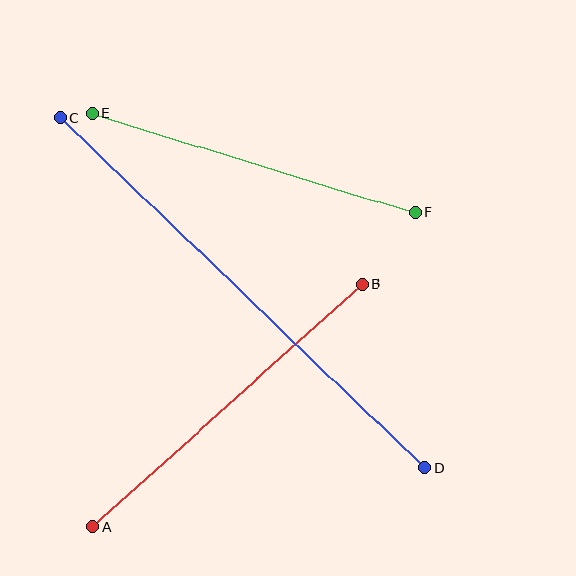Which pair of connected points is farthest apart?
Points C and D are farthest apart.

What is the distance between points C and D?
The distance is approximately 505 pixels.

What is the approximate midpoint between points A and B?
The midpoint is at approximately (228, 405) pixels.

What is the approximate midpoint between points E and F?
The midpoint is at approximately (254, 163) pixels.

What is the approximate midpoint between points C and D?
The midpoint is at approximately (243, 293) pixels.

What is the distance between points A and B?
The distance is approximately 362 pixels.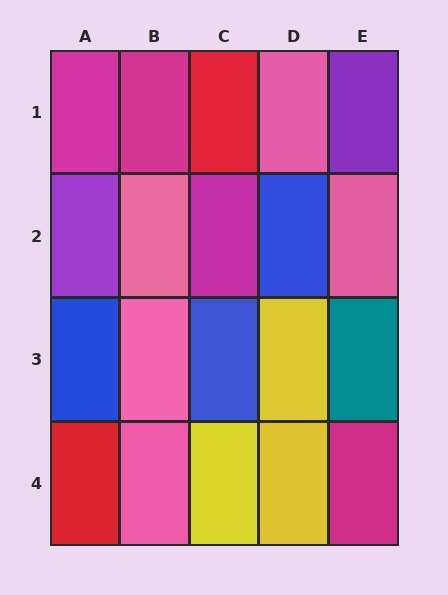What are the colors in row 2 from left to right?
Purple, pink, magenta, blue, pink.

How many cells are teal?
1 cell is teal.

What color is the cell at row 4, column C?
Yellow.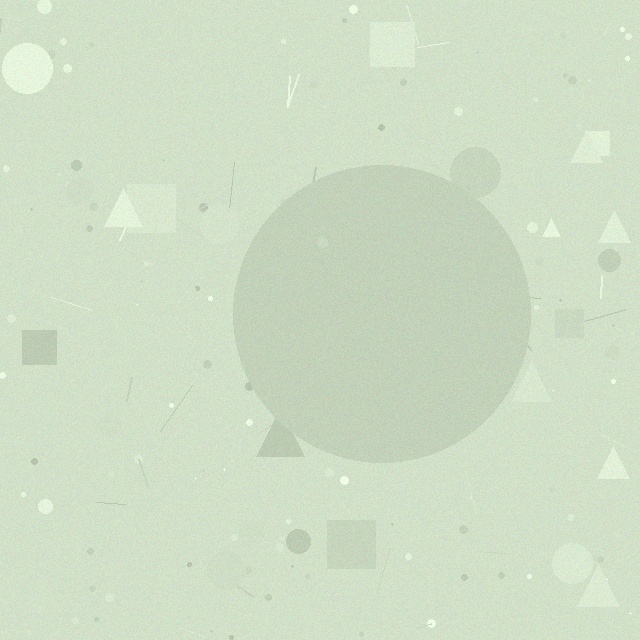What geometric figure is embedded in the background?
A circle is embedded in the background.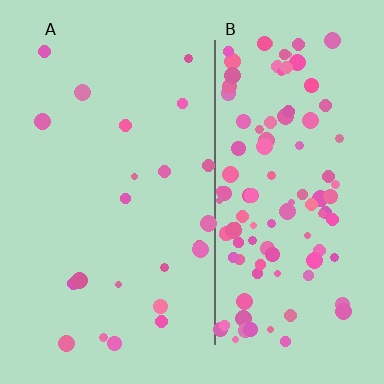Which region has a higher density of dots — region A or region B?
B (the right).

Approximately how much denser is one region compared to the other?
Approximately 5.0× — region B over region A.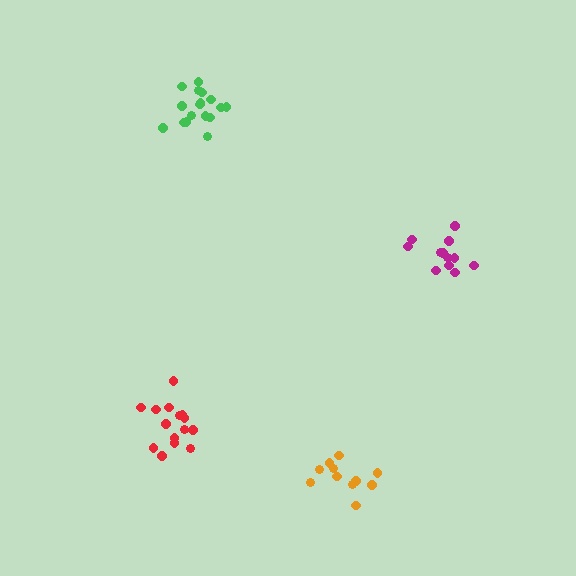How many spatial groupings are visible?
There are 4 spatial groupings.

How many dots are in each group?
Group 1: 12 dots, Group 2: 15 dots, Group 3: 11 dots, Group 4: 17 dots (55 total).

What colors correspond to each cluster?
The clusters are colored: magenta, red, orange, green.